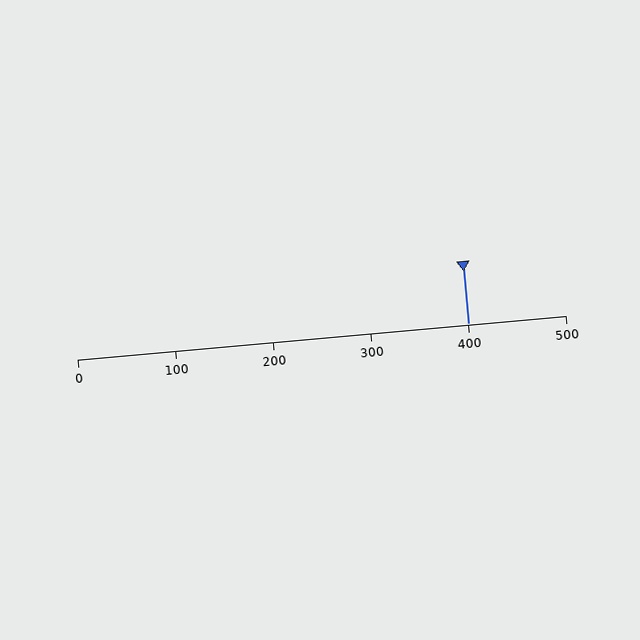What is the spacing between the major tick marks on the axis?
The major ticks are spaced 100 apart.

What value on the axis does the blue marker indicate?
The marker indicates approximately 400.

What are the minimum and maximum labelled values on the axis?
The axis runs from 0 to 500.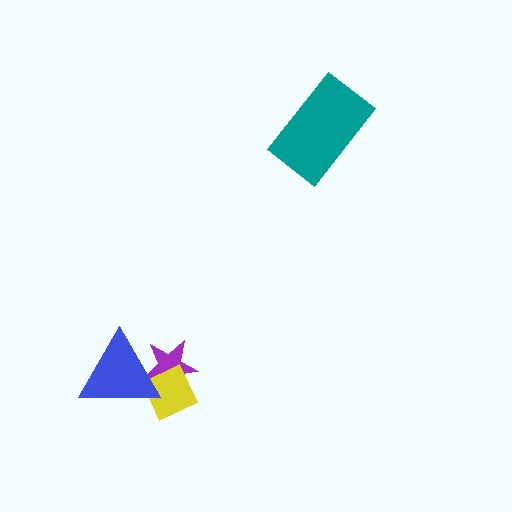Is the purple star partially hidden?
Yes, it is partially covered by another shape.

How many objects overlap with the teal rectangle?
0 objects overlap with the teal rectangle.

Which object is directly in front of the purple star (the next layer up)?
The yellow diamond is directly in front of the purple star.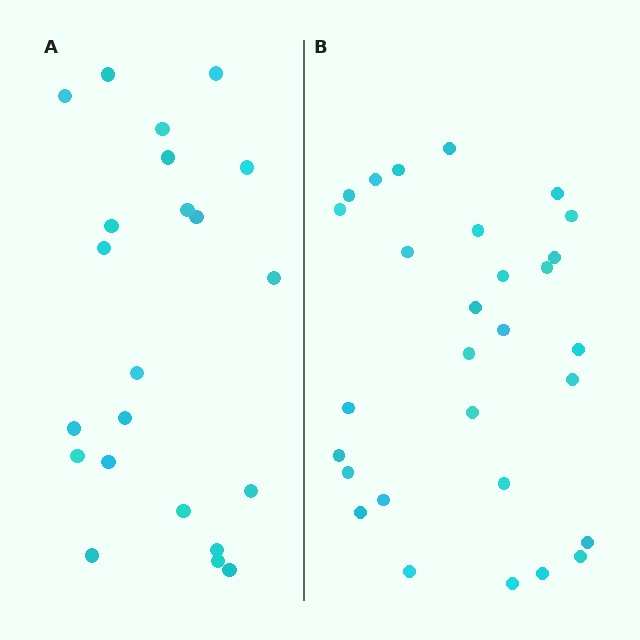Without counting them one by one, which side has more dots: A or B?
Region B (the right region) has more dots.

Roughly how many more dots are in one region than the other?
Region B has roughly 8 or so more dots than region A.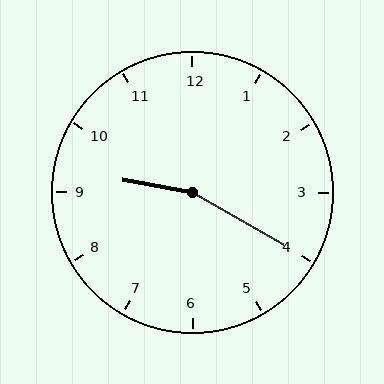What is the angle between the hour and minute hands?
Approximately 160 degrees.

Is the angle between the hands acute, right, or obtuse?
It is obtuse.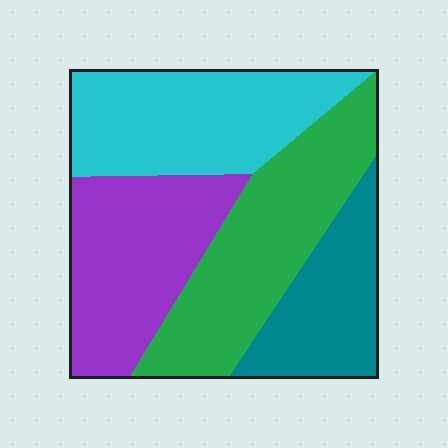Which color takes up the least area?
Teal, at roughly 20%.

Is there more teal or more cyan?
Cyan.